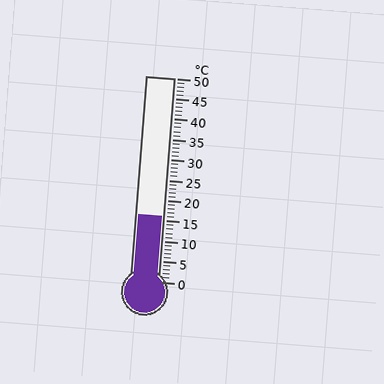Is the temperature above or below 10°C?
The temperature is above 10°C.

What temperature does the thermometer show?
The thermometer shows approximately 16°C.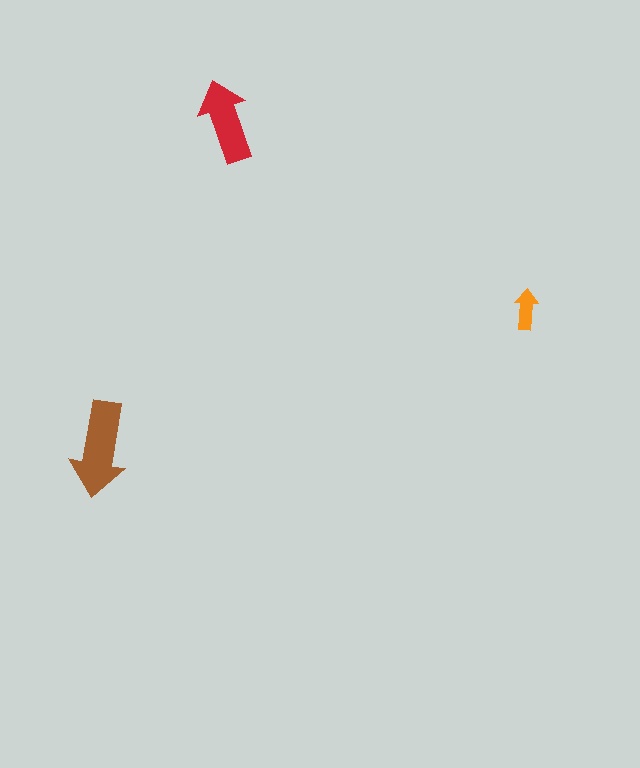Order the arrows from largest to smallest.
the brown one, the red one, the orange one.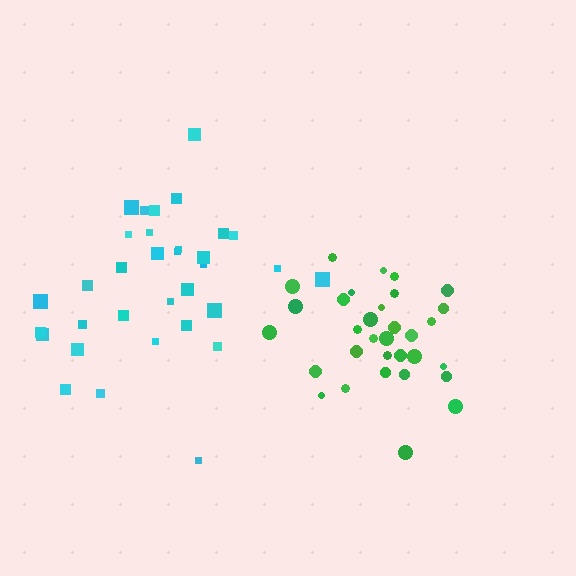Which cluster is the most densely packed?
Green.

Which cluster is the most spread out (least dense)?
Cyan.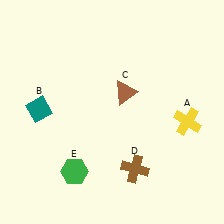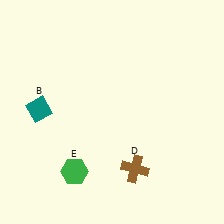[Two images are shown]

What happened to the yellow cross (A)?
The yellow cross (A) was removed in Image 2. It was in the bottom-right area of Image 1.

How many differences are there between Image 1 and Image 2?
There are 2 differences between the two images.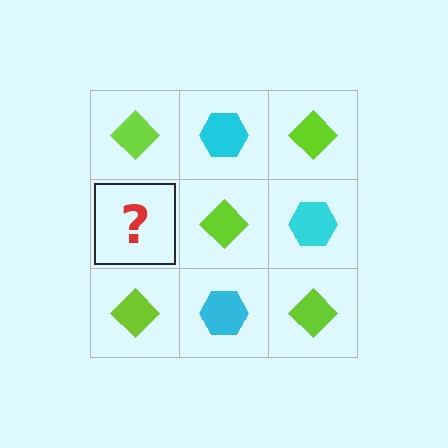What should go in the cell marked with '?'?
The missing cell should contain a cyan hexagon.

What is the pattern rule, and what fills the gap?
The rule is that it alternates lime diamond and cyan hexagon in a checkerboard pattern. The gap should be filled with a cyan hexagon.